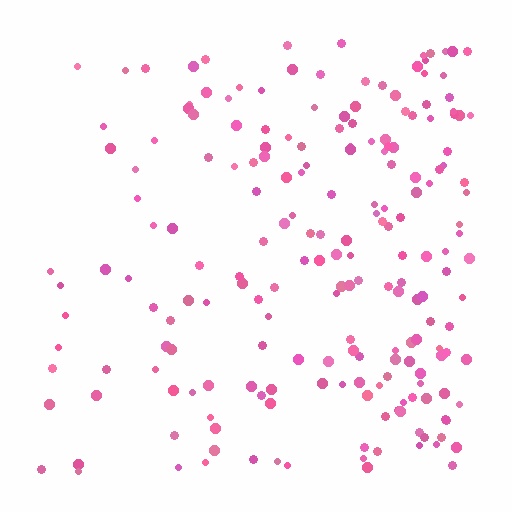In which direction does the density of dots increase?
From left to right, with the right side densest.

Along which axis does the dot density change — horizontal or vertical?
Horizontal.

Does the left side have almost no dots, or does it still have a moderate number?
Still a moderate number, just noticeably fewer than the right.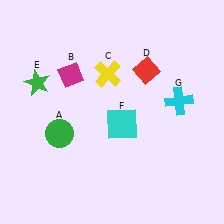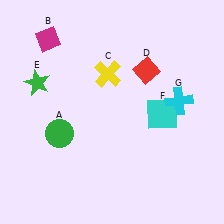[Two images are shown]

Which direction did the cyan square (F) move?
The cyan square (F) moved right.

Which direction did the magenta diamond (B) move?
The magenta diamond (B) moved up.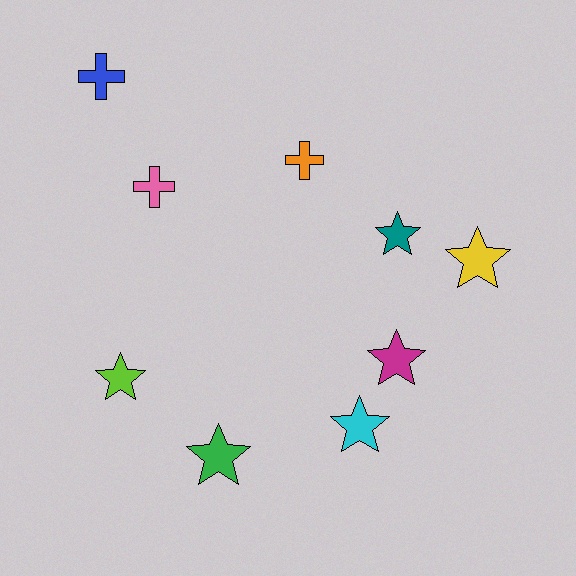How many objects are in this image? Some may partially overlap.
There are 9 objects.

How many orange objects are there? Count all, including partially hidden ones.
There is 1 orange object.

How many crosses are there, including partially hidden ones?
There are 3 crosses.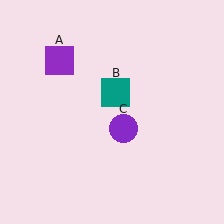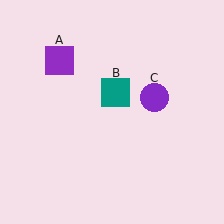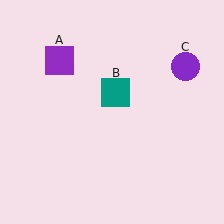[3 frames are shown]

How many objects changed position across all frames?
1 object changed position: purple circle (object C).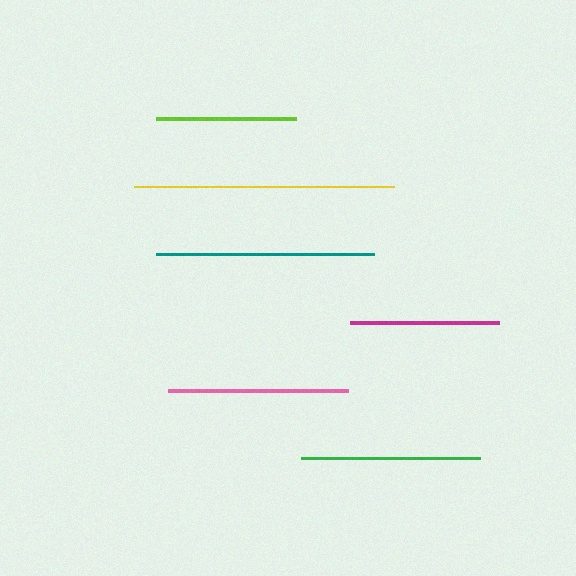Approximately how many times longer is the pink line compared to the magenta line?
The pink line is approximately 1.2 times the length of the magenta line.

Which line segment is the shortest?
The lime line is the shortest at approximately 140 pixels.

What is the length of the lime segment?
The lime segment is approximately 140 pixels long.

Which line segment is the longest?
The yellow line is the longest at approximately 260 pixels.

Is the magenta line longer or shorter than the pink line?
The pink line is longer than the magenta line.